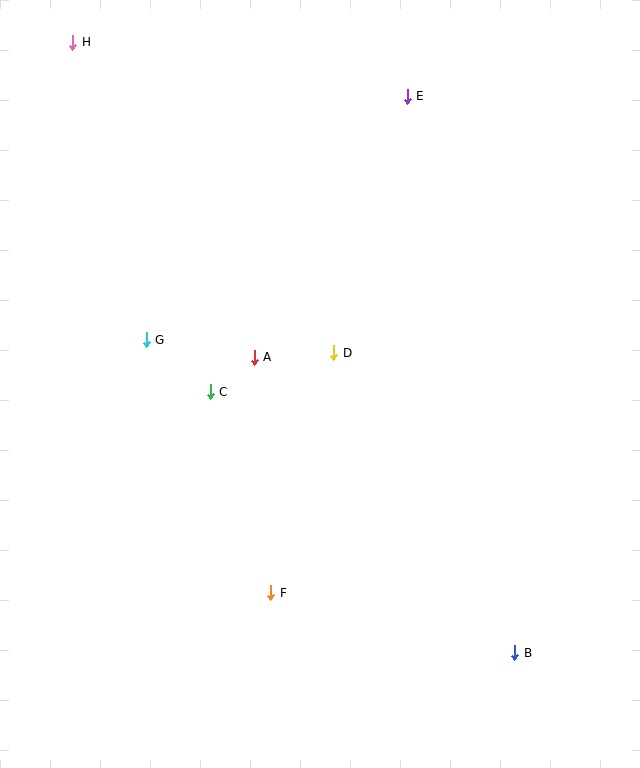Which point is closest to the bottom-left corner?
Point F is closest to the bottom-left corner.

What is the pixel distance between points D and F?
The distance between D and F is 248 pixels.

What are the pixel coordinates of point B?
Point B is at (515, 653).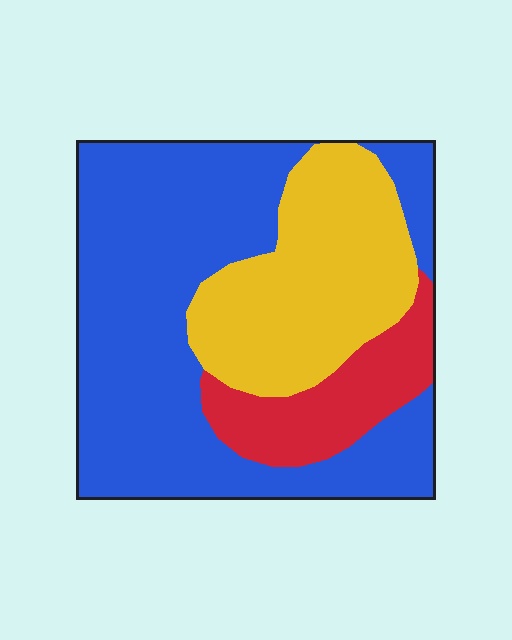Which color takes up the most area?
Blue, at roughly 55%.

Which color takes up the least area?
Red, at roughly 15%.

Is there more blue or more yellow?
Blue.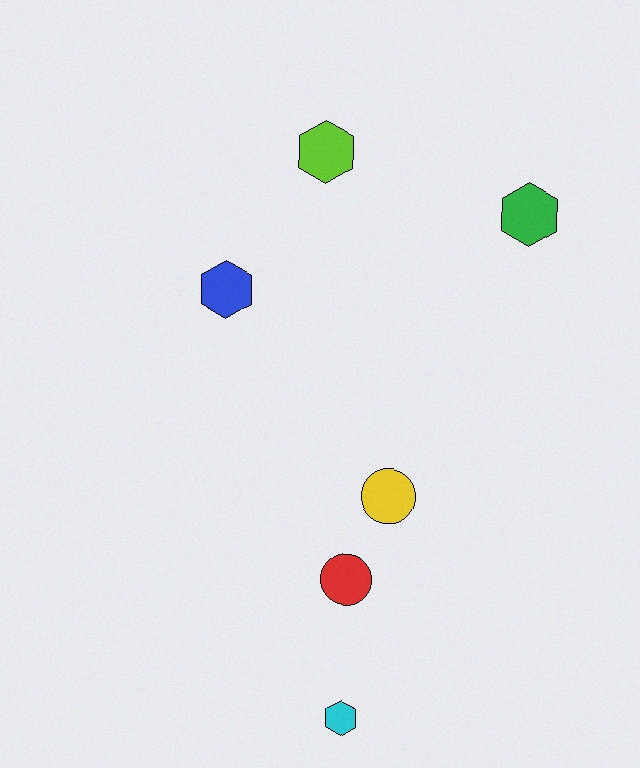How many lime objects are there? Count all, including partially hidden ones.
There is 1 lime object.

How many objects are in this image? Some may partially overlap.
There are 6 objects.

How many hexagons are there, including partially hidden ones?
There are 4 hexagons.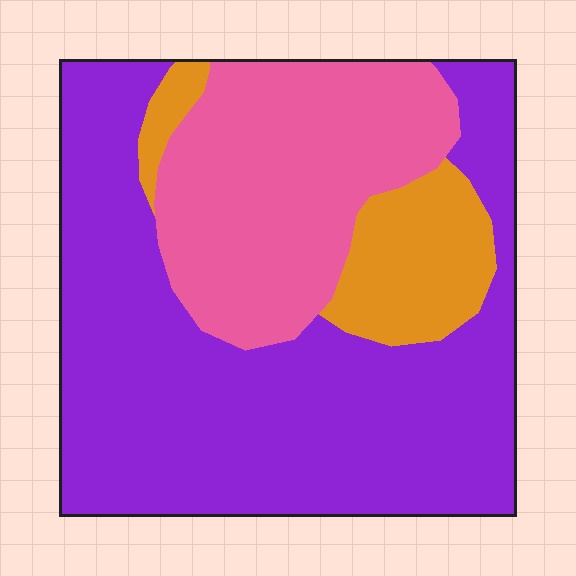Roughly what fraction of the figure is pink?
Pink takes up about one quarter (1/4) of the figure.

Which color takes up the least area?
Orange, at roughly 15%.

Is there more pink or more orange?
Pink.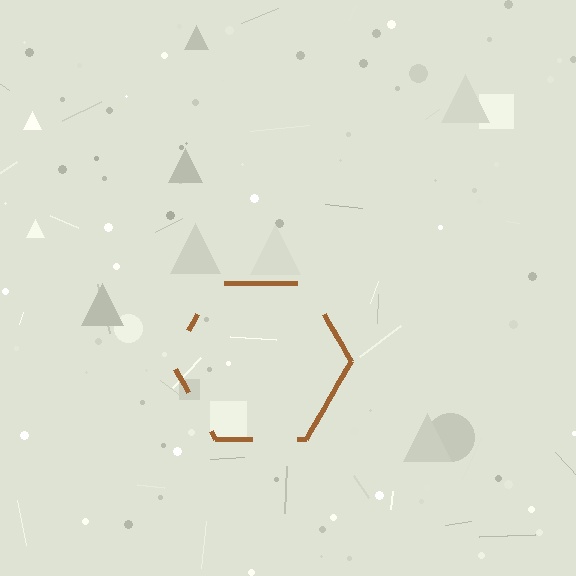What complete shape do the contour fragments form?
The contour fragments form a hexagon.